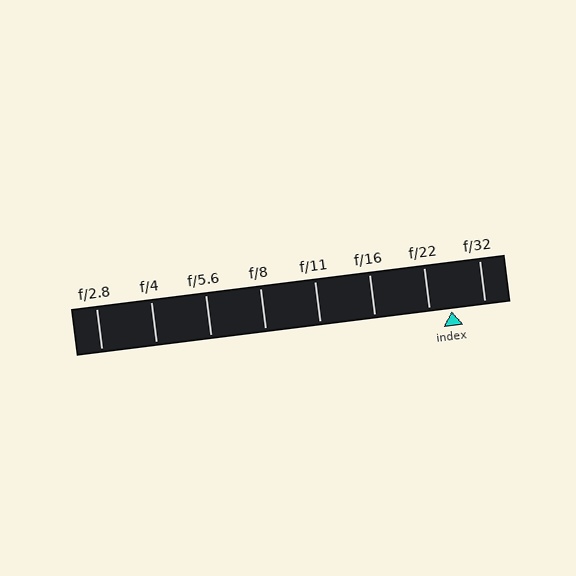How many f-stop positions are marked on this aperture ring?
There are 8 f-stop positions marked.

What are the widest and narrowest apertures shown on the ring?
The widest aperture shown is f/2.8 and the narrowest is f/32.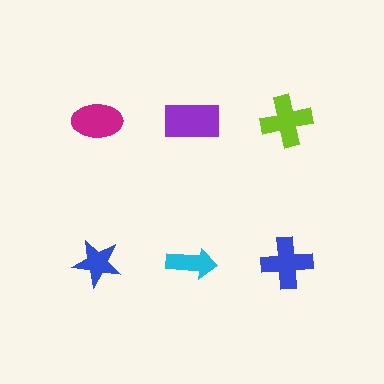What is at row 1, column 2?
A purple rectangle.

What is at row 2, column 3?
A blue cross.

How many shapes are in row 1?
3 shapes.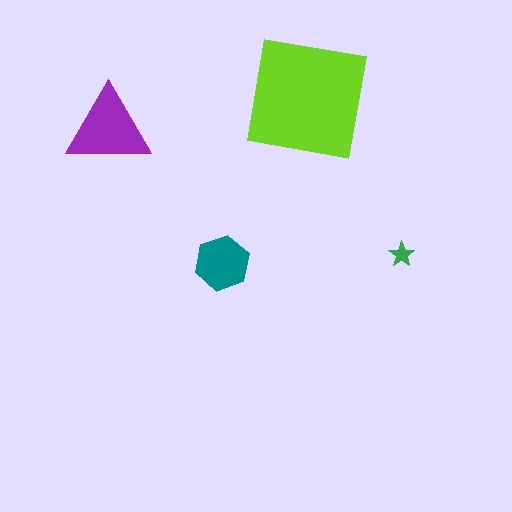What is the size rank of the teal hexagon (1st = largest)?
3rd.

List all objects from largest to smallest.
The lime square, the purple triangle, the teal hexagon, the green star.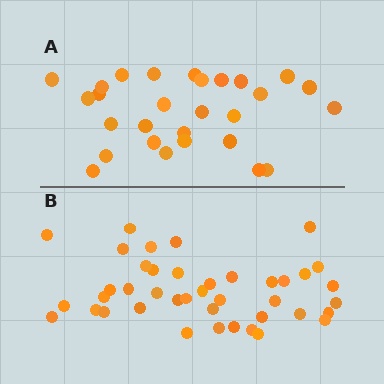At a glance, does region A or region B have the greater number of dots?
Region B (the bottom region) has more dots.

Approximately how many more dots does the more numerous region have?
Region B has approximately 15 more dots than region A.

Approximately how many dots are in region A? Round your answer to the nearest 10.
About 30 dots. (The exact count is 28, which rounds to 30.)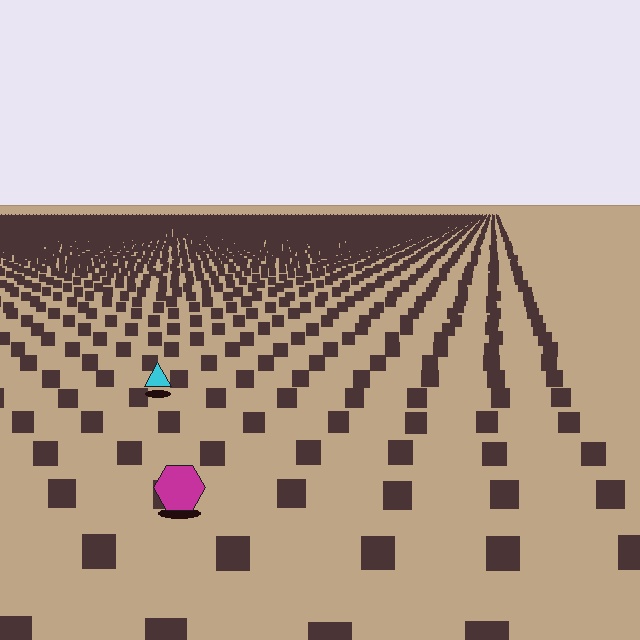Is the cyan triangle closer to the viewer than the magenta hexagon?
No. The magenta hexagon is closer — you can tell from the texture gradient: the ground texture is coarser near it.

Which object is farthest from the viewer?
The cyan triangle is farthest from the viewer. It appears smaller and the ground texture around it is denser.